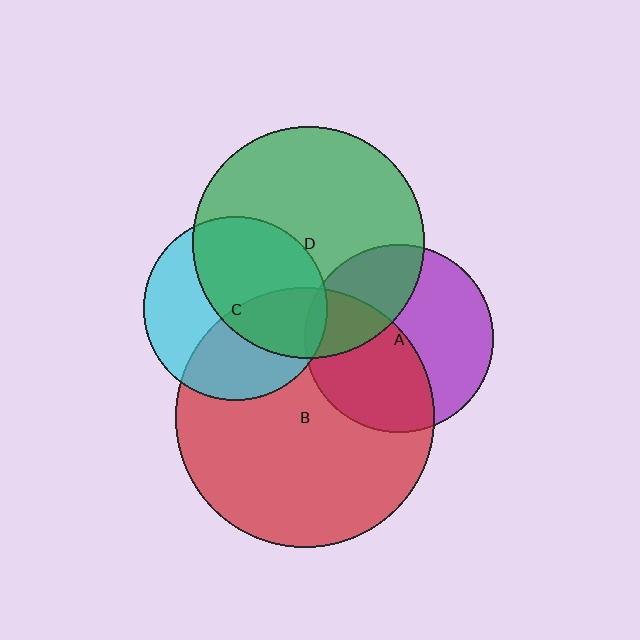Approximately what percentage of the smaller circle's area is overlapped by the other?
Approximately 5%.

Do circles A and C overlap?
Yes.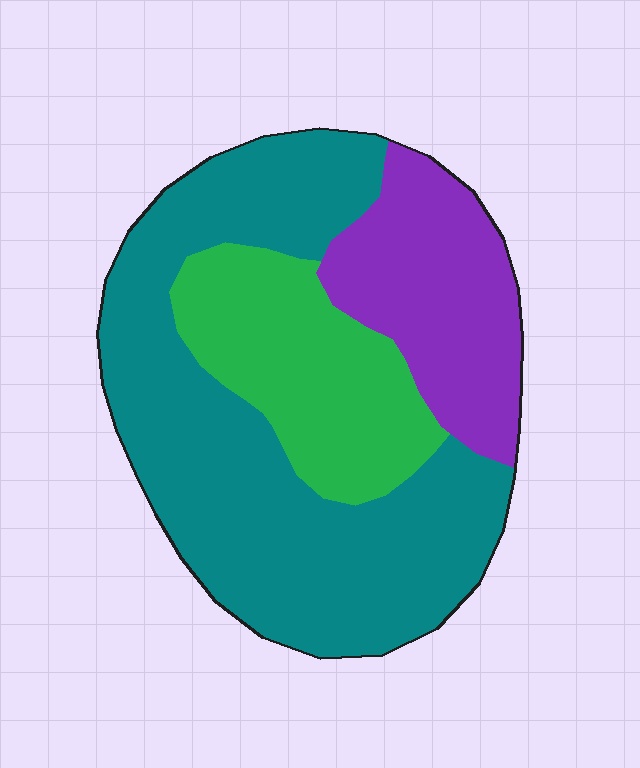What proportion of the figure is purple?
Purple covers roughly 20% of the figure.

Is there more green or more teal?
Teal.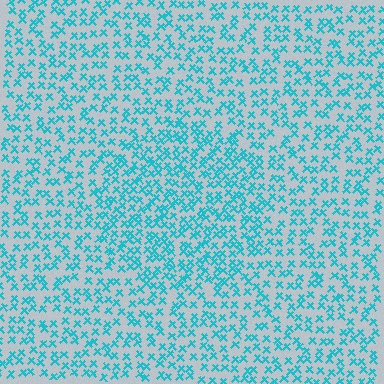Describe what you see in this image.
The image contains small cyan elements arranged at two different densities. A circle-shaped region is visible where the elements are more densely packed than the surrounding area.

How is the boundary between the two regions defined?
The boundary is defined by a change in element density (approximately 1.6x ratio). All elements are the same color, size, and shape.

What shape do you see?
I see a circle.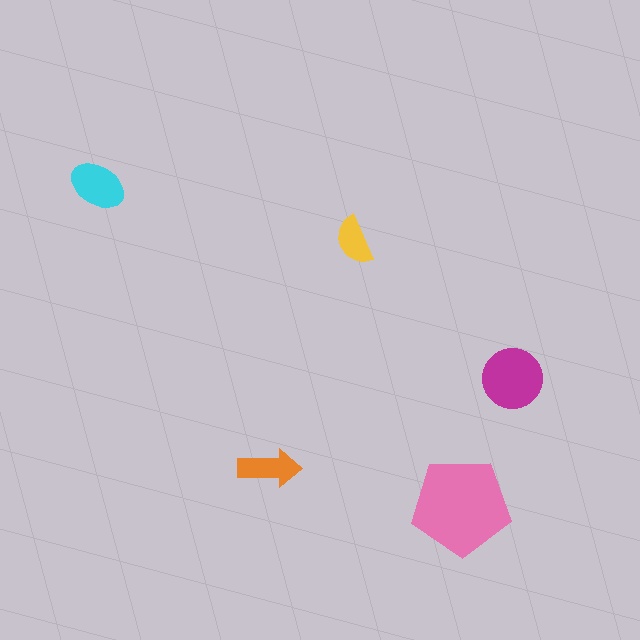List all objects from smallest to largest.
The yellow semicircle, the orange arrow, the cyan ellipse, the magenta circle, the pink pentagon.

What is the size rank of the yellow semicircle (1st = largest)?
5th.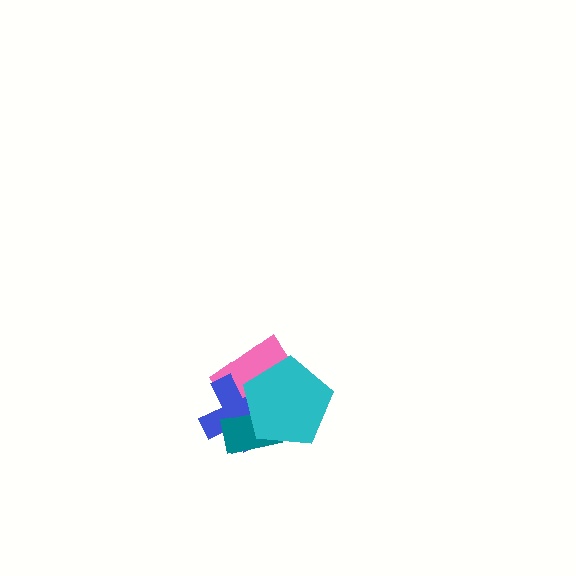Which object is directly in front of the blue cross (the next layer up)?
The teal rectangle is directly in front of the blue cross.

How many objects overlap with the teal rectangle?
3 objects overlap with the teal rectangle.